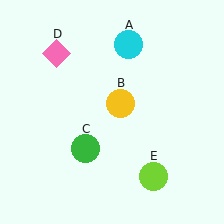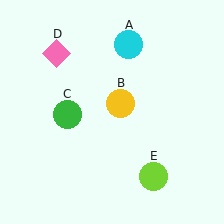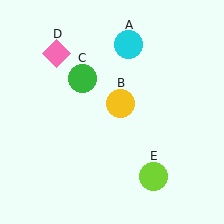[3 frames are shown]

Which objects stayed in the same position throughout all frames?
Cyan circle (object A) and yellow circle (object B) and pink diamond (object D) and lime circle (object E) remained stationary.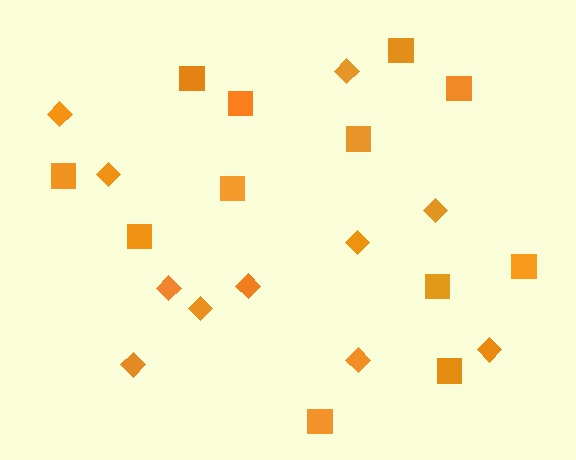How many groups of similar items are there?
There are 2 groups: one group of squares (12) and one group of diamonds (11).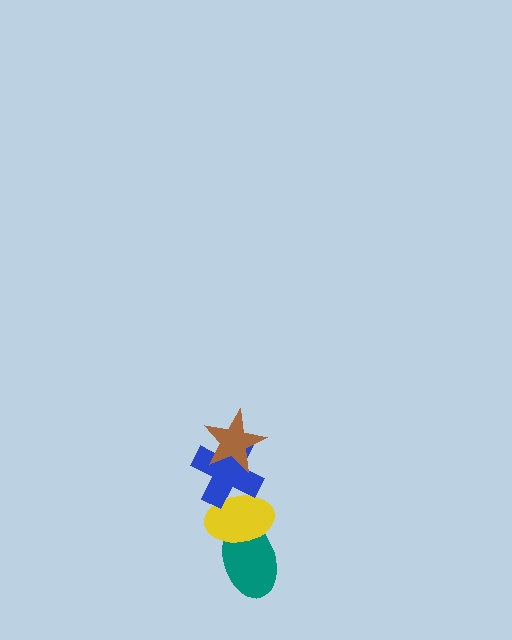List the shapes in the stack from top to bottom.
From top to bottom: the brown star, the blue cross, the yellow ellipse, the teal ellipse.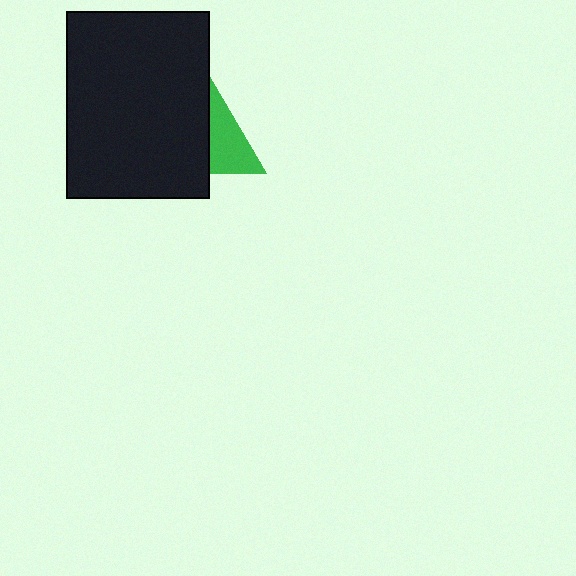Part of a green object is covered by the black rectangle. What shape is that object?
It is a triangle.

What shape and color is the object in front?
The object in front is a black rectangle.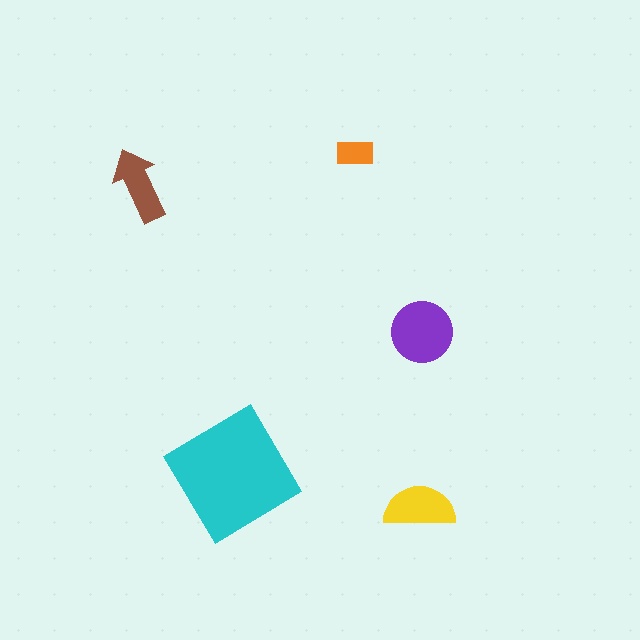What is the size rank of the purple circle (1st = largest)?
2nd.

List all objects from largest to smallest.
The cyan diamond, the purple circle, the yellow semicircle, the brown arrow, the orange rectangle.